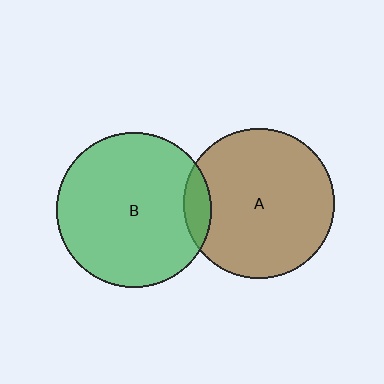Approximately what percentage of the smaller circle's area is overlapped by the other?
Approximately 10%.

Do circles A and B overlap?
Yes.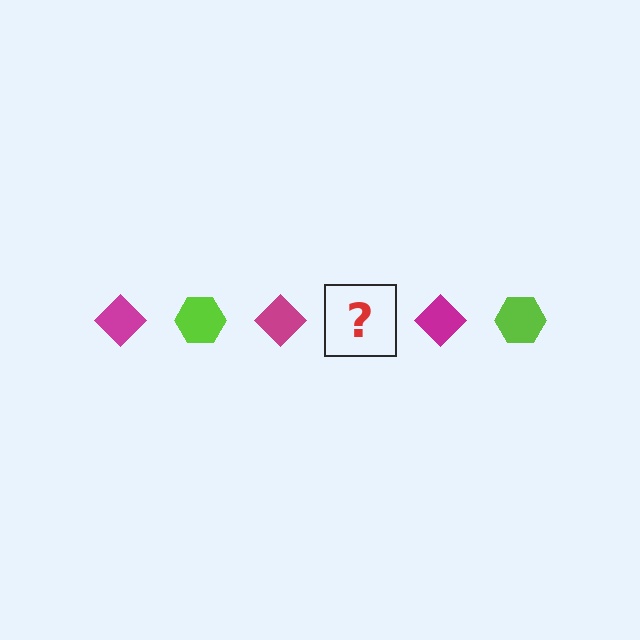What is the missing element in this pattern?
The missing element is a lime hexagon.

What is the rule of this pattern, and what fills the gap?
The rule is that the pattern alternates between magenta diamond and lime hexagon. The gap should be filled with a lime hexagon.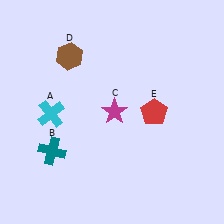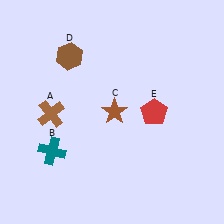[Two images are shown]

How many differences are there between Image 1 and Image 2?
There are 2 differences between the two images.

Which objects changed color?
A changed from cyan to brown. C changed from magenta to brown.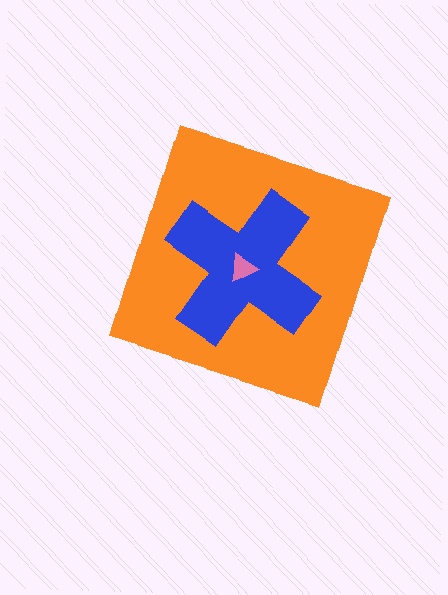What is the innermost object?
The pink triangle.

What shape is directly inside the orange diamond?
The blue cross.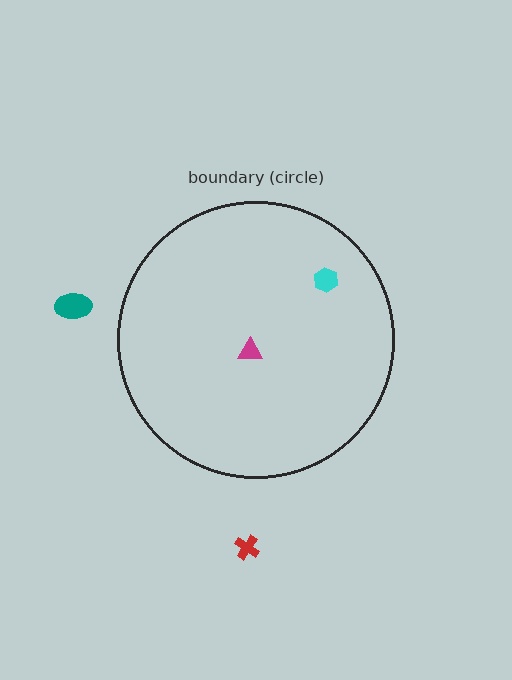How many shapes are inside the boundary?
2 inside, 2 outside.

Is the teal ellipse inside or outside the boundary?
Outside.